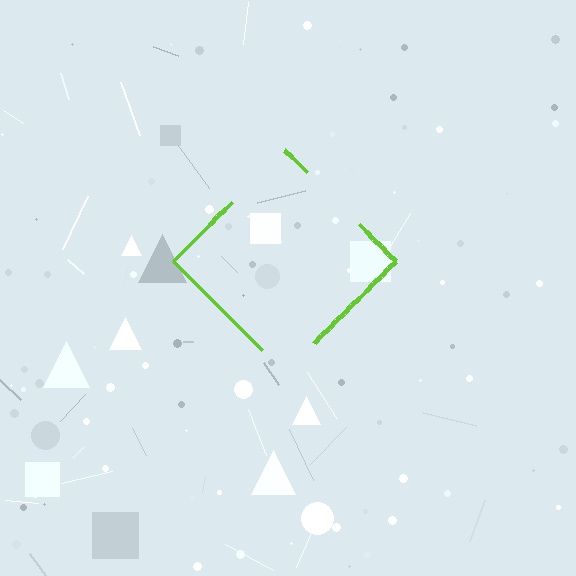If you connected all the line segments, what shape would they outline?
They would outline a diamond.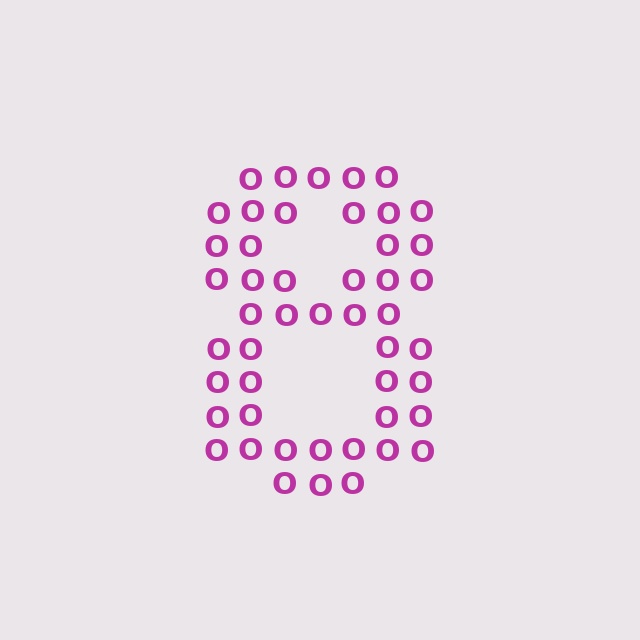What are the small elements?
The small elements are letter O's.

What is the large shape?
The large shape is the digit 8.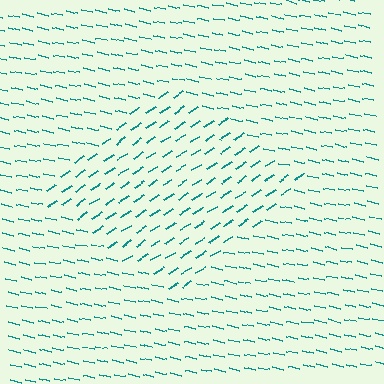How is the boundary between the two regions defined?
The boundary is defined purely by a change in line orientation (approximately 45 degrees difference). All lines are the same color and thickness.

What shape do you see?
I see a diamond.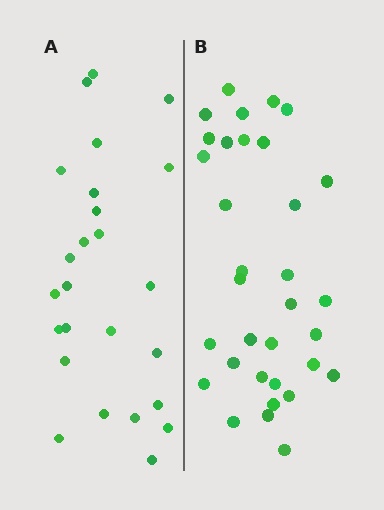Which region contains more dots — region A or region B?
Region B (the right region) has more dots.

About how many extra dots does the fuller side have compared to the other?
Region B has roughly 8 or so more dots than region A.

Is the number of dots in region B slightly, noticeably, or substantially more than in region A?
Region B has noticeably more, but not dramatically so. The ratio is roughly 1.3 to 1.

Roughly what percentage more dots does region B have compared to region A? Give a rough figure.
About 30% more.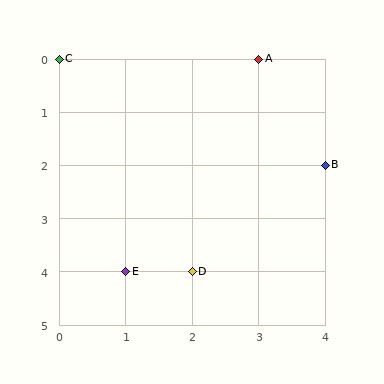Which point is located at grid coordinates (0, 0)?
Point C is at (0, 0).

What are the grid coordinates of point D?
Point D is at grid coordinates (2, 4).